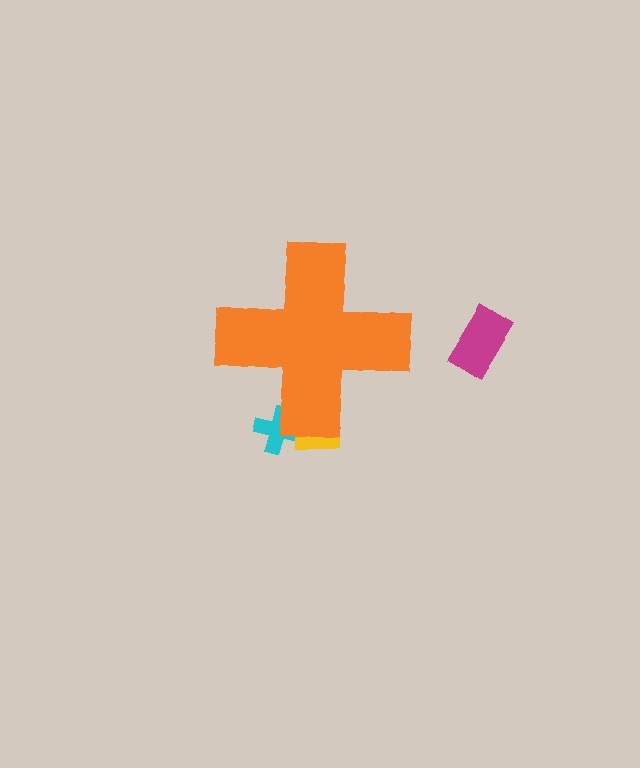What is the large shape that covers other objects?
An orange cross.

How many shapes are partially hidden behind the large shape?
2 shapes are partially hidden.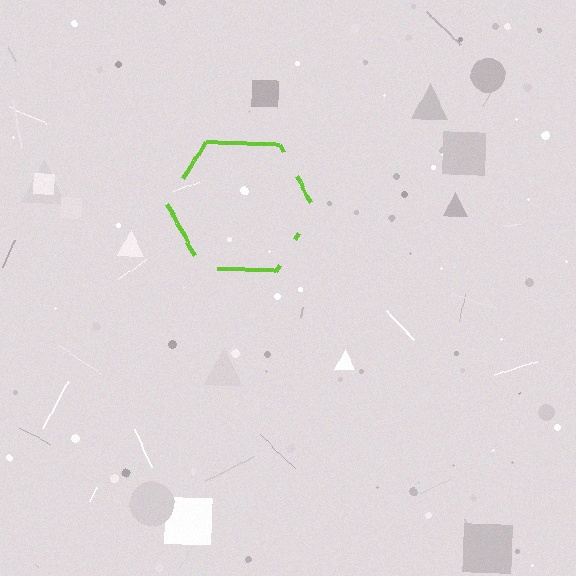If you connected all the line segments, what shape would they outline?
They would outline a hexagon.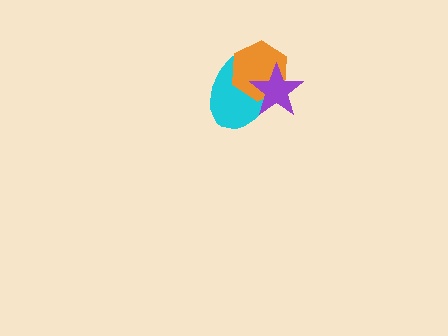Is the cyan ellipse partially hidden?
Yes, it is partially covered by another shape.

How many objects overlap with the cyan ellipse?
2 objects overlap with the cyan ellipse.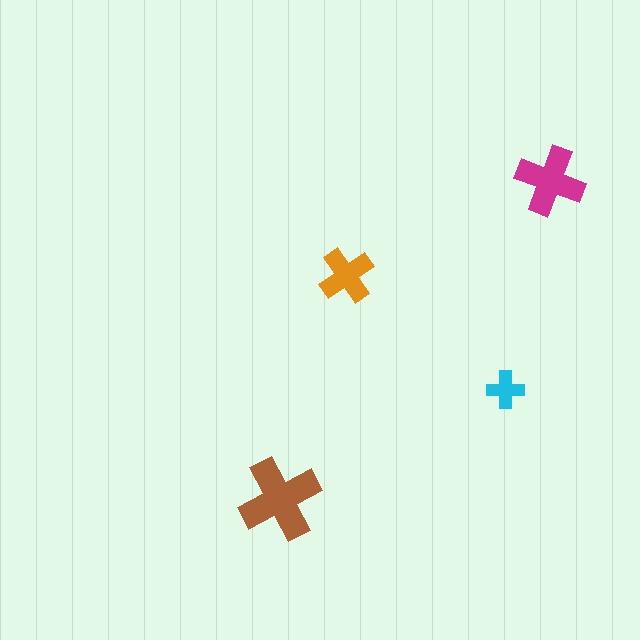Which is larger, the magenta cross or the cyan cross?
The magenta one.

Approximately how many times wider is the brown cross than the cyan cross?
About 2 times wider.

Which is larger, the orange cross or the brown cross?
The brown one.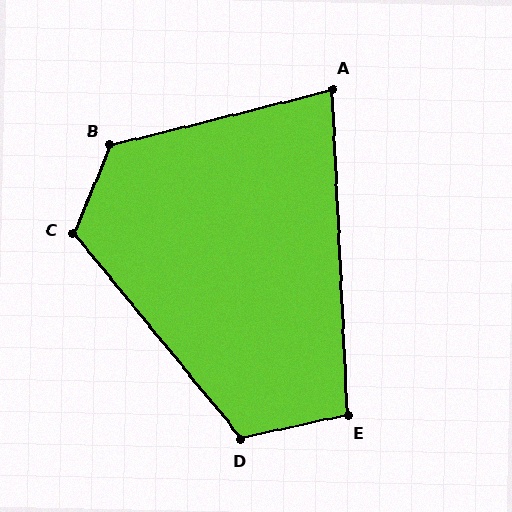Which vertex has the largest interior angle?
B, at approximately 126 degrees.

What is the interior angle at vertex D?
Approximately 116 degrees (obtuse).